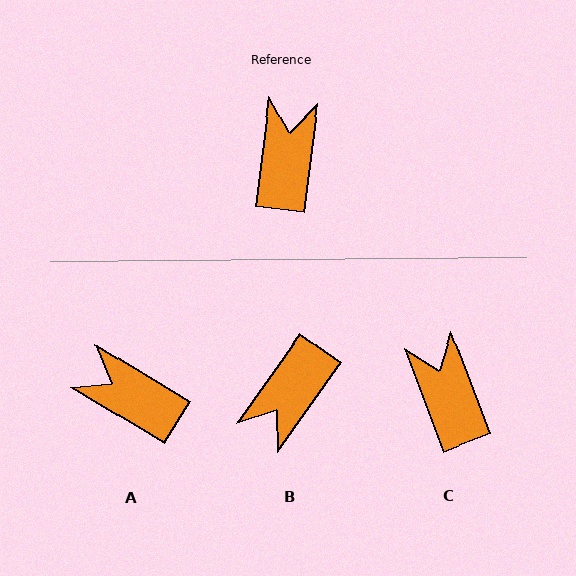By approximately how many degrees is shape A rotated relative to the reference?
Approximately 66 degrees counter-clockwise.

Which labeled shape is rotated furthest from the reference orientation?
B, about 152 degrees away.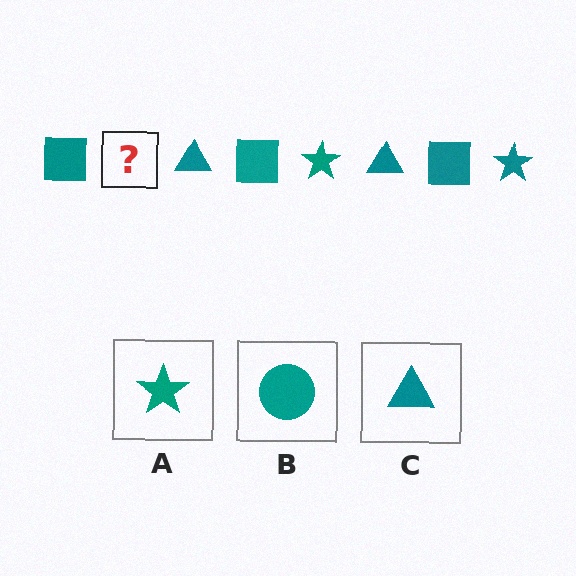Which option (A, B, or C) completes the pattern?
A.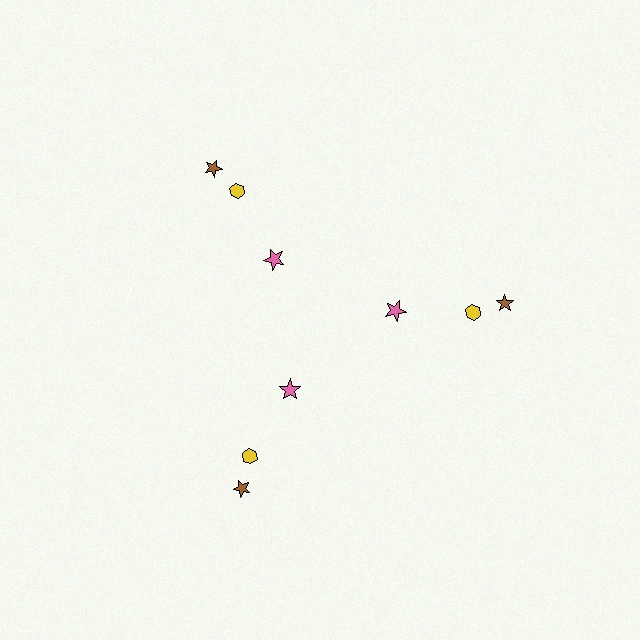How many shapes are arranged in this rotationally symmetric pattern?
There are 9 shapes, arranged in 3 groups of 3.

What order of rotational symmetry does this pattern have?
This pattern has 3-fold rotational symmetry.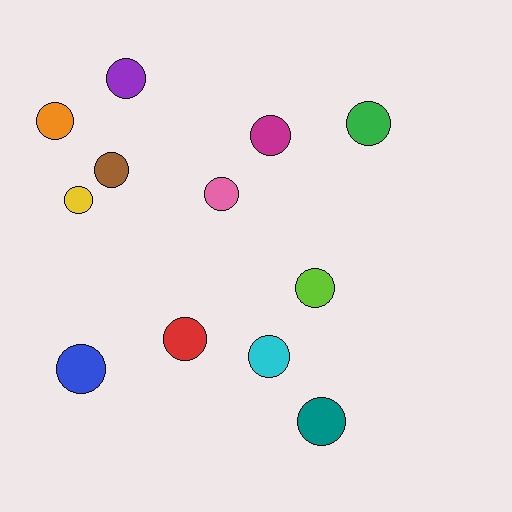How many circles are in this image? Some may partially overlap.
There are 12 circles.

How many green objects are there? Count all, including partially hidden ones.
There is 1 green object.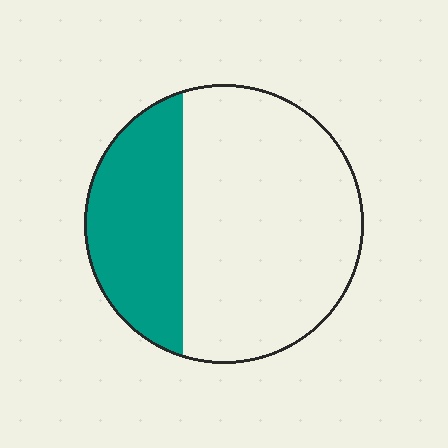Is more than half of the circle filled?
No.